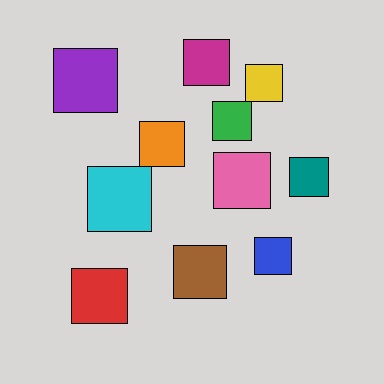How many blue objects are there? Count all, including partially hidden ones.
There is 1 blue object.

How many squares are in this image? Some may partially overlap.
There are 11 squares.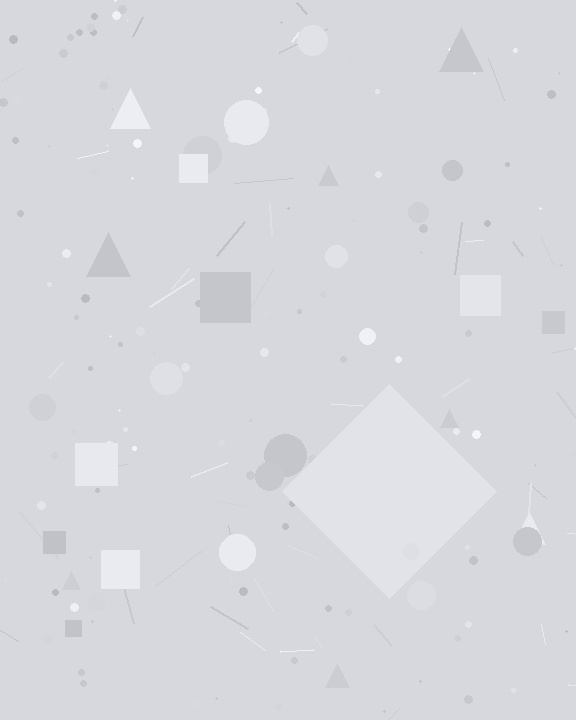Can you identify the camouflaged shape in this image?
The camouflaged shape is a diamond.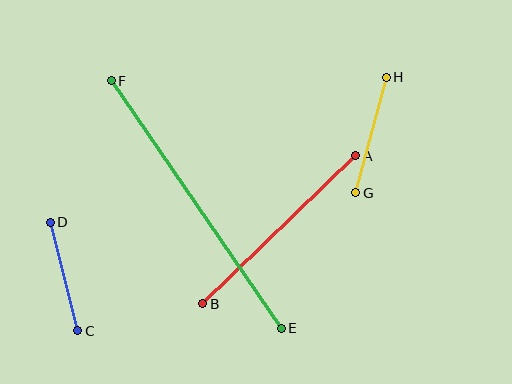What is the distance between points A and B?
The distance is approximately 213 pixels.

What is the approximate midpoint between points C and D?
The midpoint is at approximately (64, 277) pixels.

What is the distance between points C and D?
The distance is approximately 112 pixels.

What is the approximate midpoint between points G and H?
The midpoint is at approximately (371, 135) pixels.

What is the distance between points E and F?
The distance is approximately 300 pixels.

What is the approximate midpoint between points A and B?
The midpoint is at approximately (279, 230) pixels.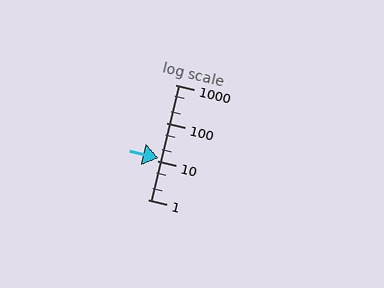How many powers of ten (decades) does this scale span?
The scale spans 3 decades, from 1 to 1000.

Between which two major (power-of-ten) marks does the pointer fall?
The pointer is between 10 and 100.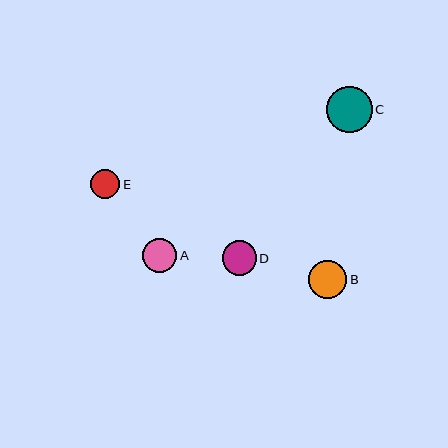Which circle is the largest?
Circle C is the largest with a size of approximately 46 pixels.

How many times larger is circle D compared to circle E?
Circle D is approximately 1.2 times the size of circle E.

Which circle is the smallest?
Circle E is the smallest with a size of approximately 29 pixels.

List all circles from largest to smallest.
From largest to smallest: C, B, D, A, E.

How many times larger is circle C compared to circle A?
Circle C is approximately 1.3 times the size of circle A.